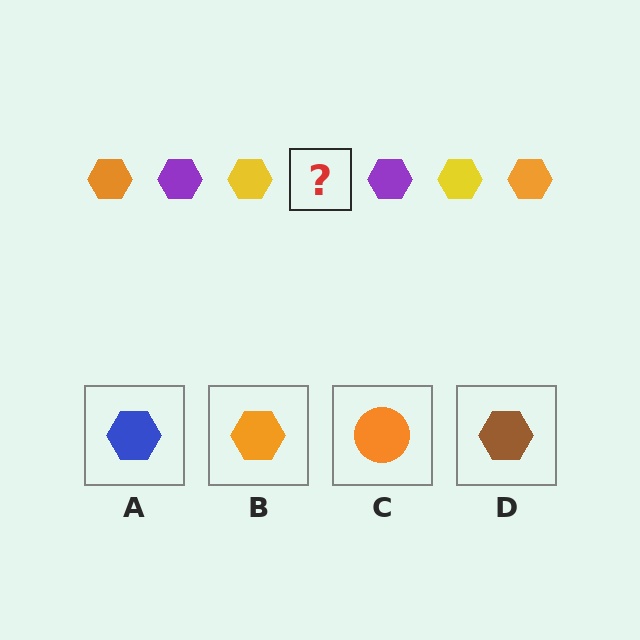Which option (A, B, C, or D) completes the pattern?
B.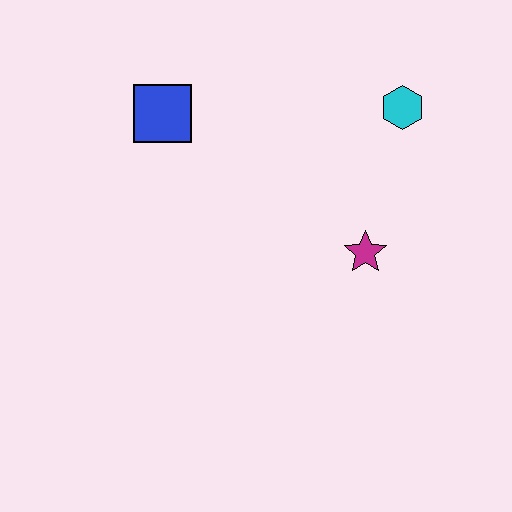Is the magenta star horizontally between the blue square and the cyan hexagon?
Yes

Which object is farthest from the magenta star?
The blue square is farthest from the magenta star.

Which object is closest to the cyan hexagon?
The magenta star is closest to the cyan hexagon.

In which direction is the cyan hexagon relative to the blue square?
The cyan hexagon is to the right of the blue square.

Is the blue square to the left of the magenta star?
Yes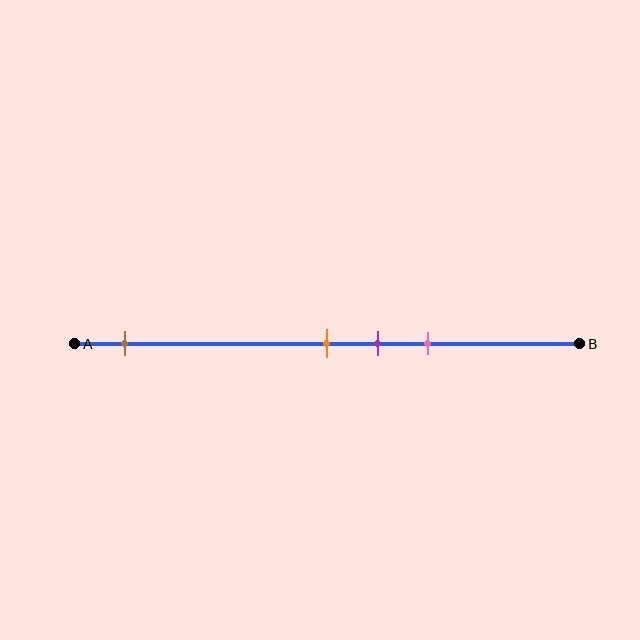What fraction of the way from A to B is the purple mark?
The purple mark is approximately 60% (0.6) of the way from A to B.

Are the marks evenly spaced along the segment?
No, the marks are not evenly spaced.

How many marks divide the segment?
There are 4 marks dividing the segment.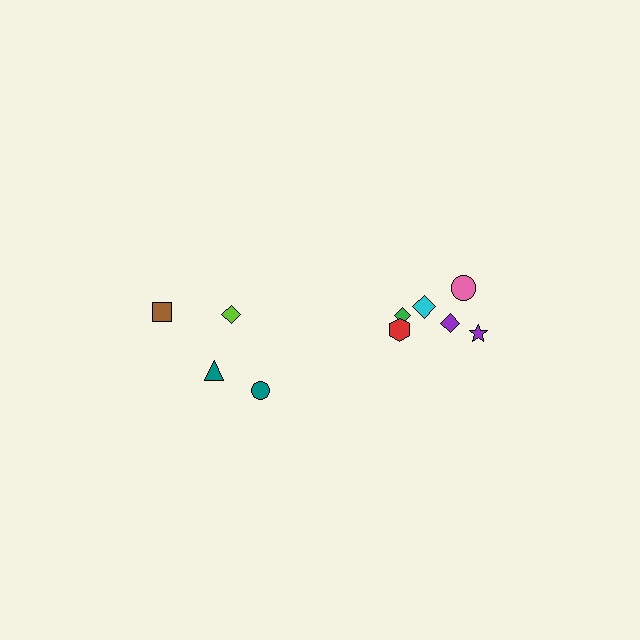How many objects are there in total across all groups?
There are 10 objects.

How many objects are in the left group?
There are 4 objects.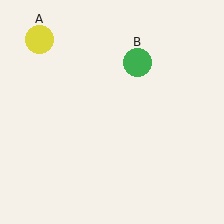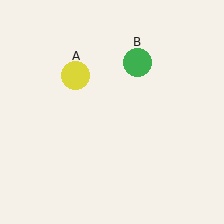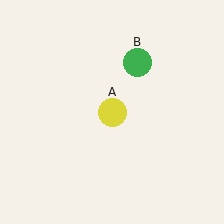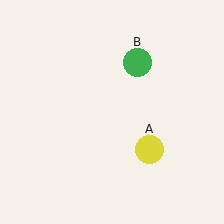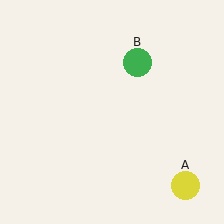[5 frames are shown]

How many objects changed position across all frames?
1 object changed position: yellow circle (object A).